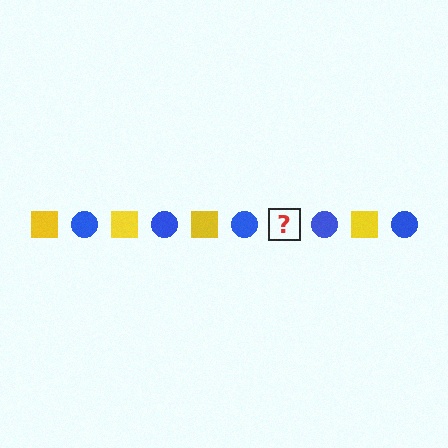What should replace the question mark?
The question mark should be replaced with a yellow square.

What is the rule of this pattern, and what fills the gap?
The rule is that the pattern alternates between yellow square and blue circle. The gap should be filled with a yellow square.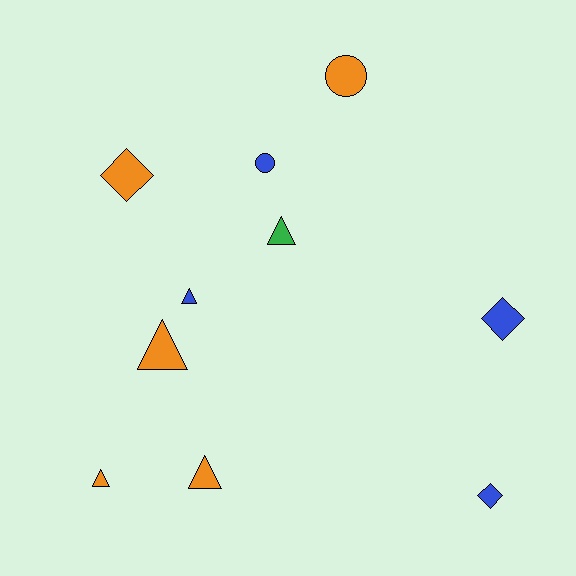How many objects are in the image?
There are 10 objects.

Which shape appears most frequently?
Triangle, with 5 objects.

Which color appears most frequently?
Orange, with 5 objects.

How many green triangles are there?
There is 1 green triangle.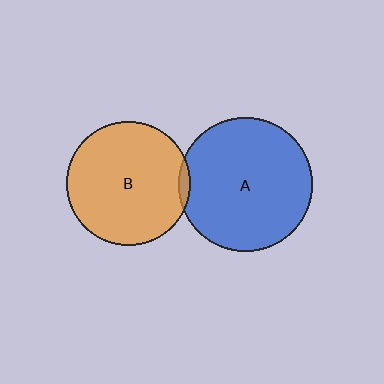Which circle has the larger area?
Circle A (blue).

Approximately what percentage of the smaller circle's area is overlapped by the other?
Approximately 5%.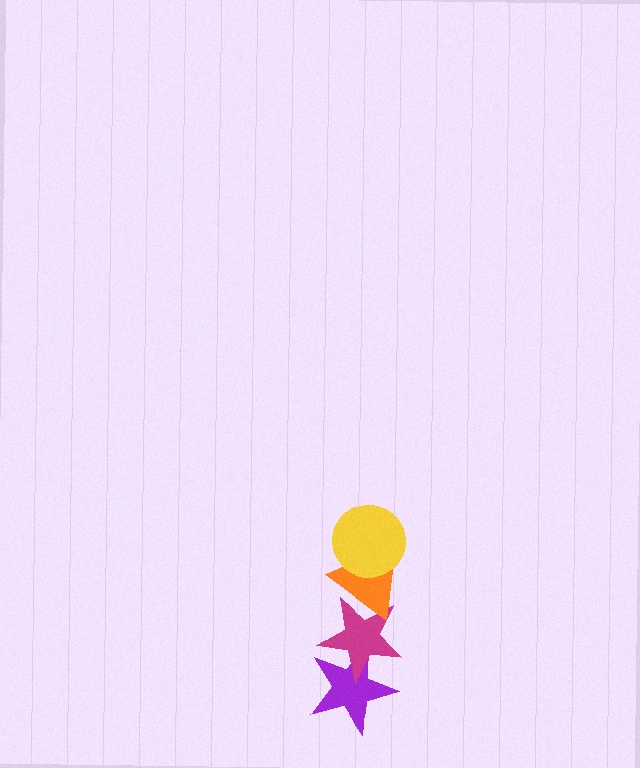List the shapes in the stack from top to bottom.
From top to bottom: the yellow circle, the orange triangle, the magenta star, the purple star.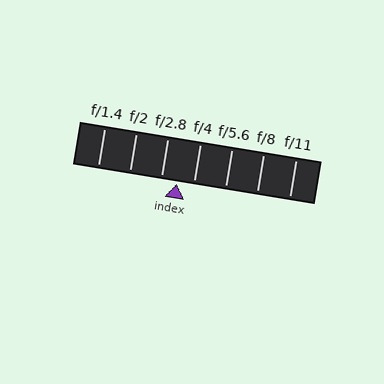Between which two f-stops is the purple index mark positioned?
The index mark is between f/2.8 and f/4.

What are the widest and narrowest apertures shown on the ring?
The widest aperture shown is f/1.4 and the narrowest is f/11.